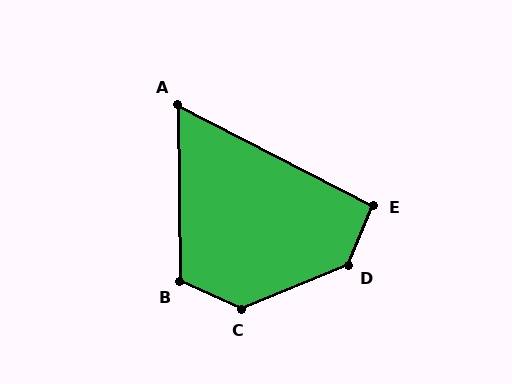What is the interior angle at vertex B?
Approximately 115 degrees (obtuse).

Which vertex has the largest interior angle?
D, at approximately 135 degrees.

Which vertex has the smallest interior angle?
A, at approximately 62 degrees.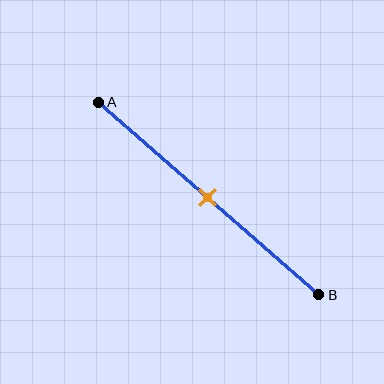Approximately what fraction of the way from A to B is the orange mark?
The orange mark is approximately 50% of the way from A to B.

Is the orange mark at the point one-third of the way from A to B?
No, the mark is at about 50% from A, not at the 33% one-third point.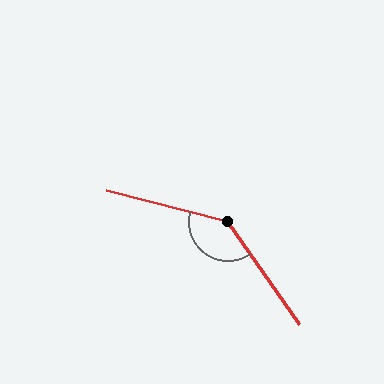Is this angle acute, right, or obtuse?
It is obtuse.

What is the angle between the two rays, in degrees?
Approximately 139 degrees.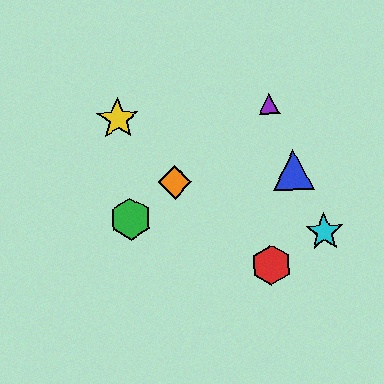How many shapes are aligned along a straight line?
3 shapes (the green hexagon, the purple triangle, the orange diamond) are aligned along a straight line.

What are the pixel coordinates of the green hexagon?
The green hexagon is at (131, 219).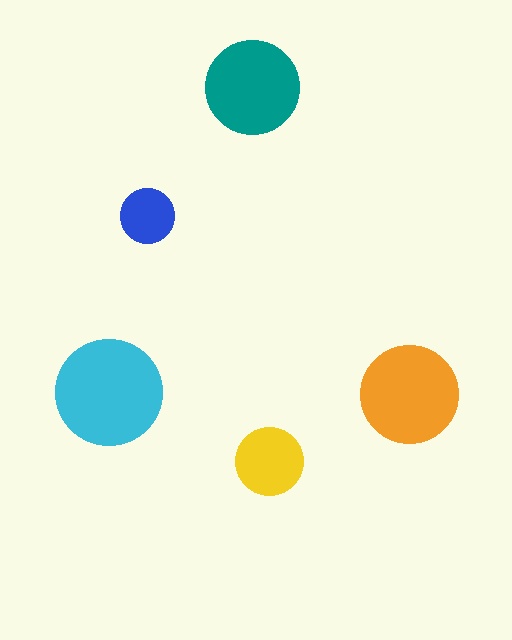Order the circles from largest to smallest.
the cyan one, the orange one, the teal one, the yellow one, the blue one.